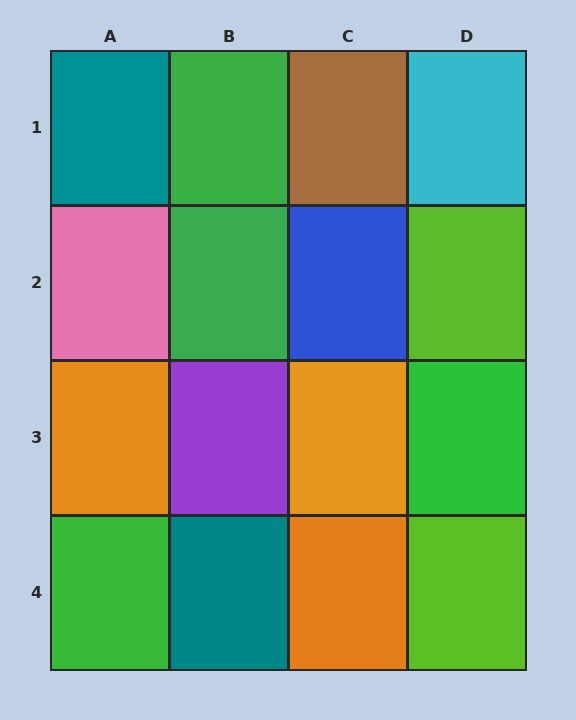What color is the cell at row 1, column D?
Cyan.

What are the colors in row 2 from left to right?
Pink, green, blue, lime.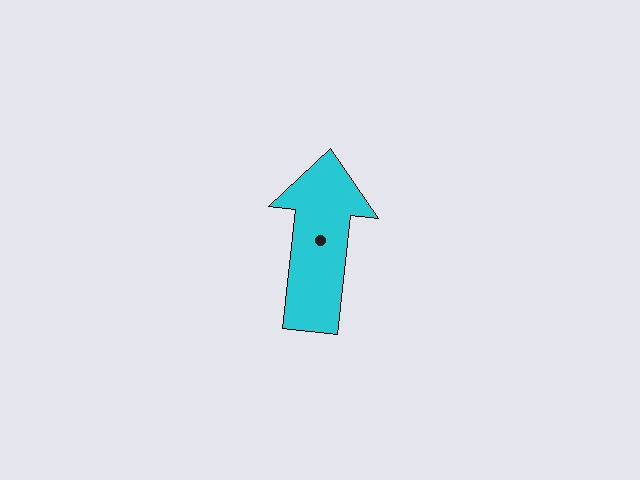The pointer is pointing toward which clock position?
Roughly 12 o'clock.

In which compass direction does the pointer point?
North.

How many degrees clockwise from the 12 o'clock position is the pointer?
Approximately 6 degrees.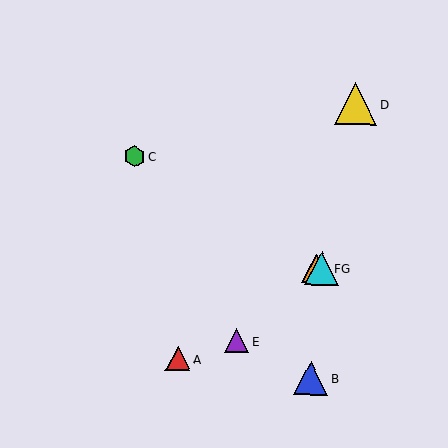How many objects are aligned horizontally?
2 objects (F, G) are aligned horizontally.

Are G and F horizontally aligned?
Yes, both are at y≈269.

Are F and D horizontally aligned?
No, F is at y≈269 and D is at y≈104.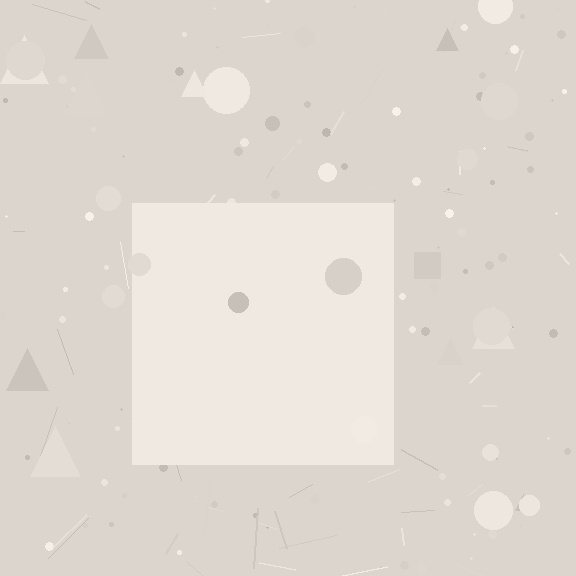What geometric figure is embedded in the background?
A square is embedded in the background.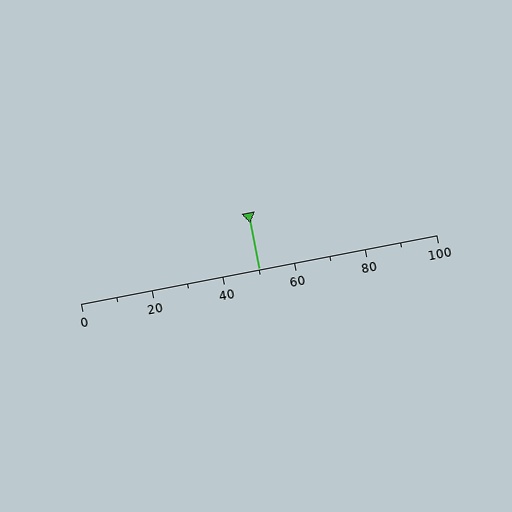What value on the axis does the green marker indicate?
The marker indicates approximately 50.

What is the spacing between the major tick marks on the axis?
The major ticks are spaced 20 apart.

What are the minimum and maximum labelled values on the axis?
The axis runs from 0 to 100.